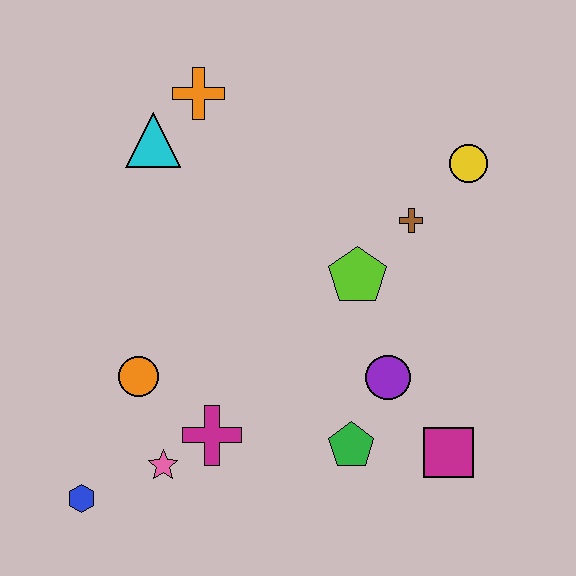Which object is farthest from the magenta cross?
The yellow circle is farthest from the magenta cross.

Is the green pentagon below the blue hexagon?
No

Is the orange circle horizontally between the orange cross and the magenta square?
No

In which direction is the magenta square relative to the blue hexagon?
The magenta square is to the right of the blue hexagon.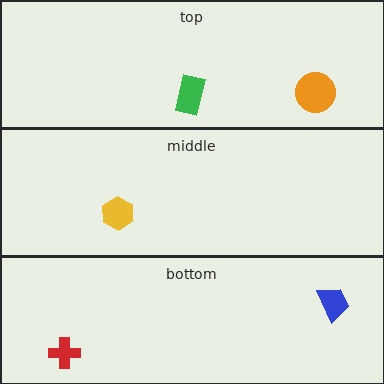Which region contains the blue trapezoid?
The bottom region.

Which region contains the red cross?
The bottom region.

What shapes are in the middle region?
The yellow hexagon.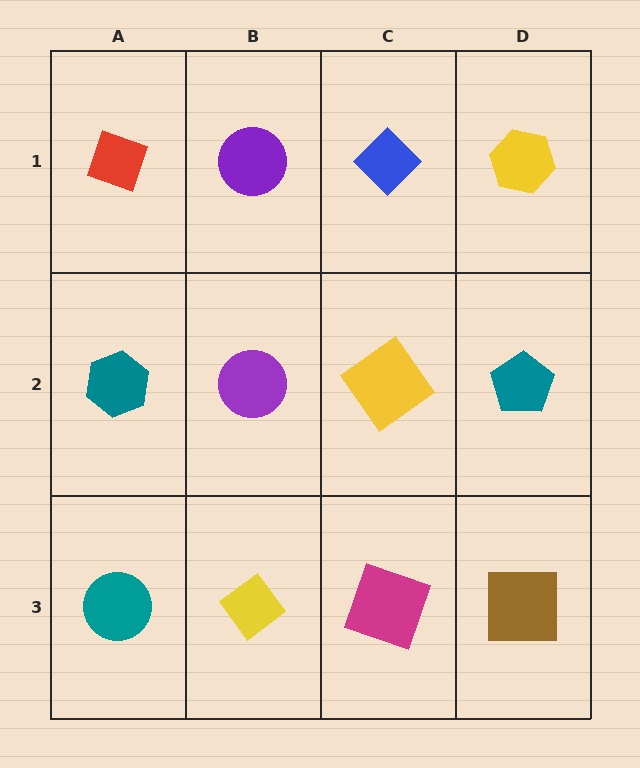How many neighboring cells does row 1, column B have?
3.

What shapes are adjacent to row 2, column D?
A yellow hexagon (row 1, column D), a brown square (row 3, column D), a yellow diamond (row 2, column C).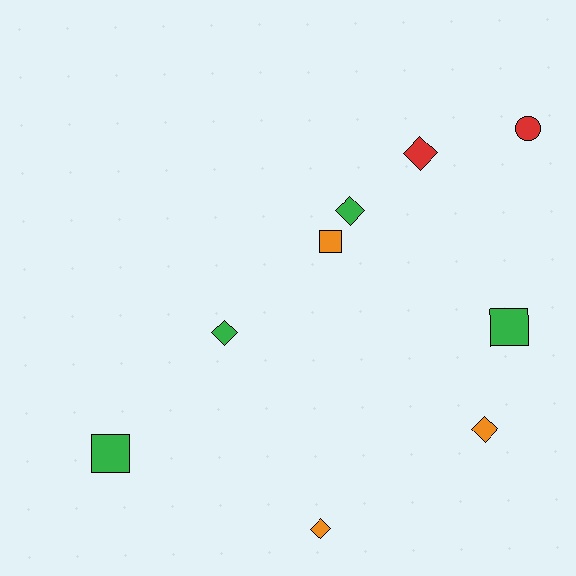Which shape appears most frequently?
Diamond, with 5 objects.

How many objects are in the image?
There are 9 objects.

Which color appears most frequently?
Green, with 4 objects.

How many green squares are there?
There are 2 green squares.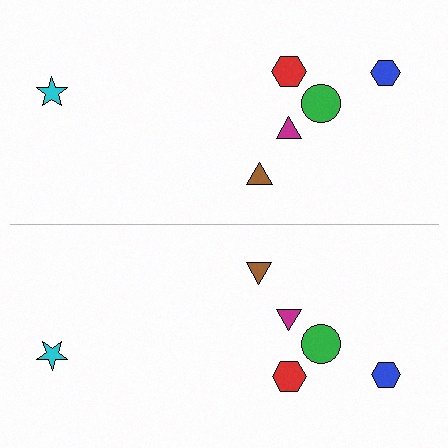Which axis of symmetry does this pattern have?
The pattern has a horizontal axis of symmetry running through the center of the image.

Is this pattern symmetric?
Yes, this pattern has bilateral (reflection) symmetry.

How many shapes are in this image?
There are 12 shapes in this image.